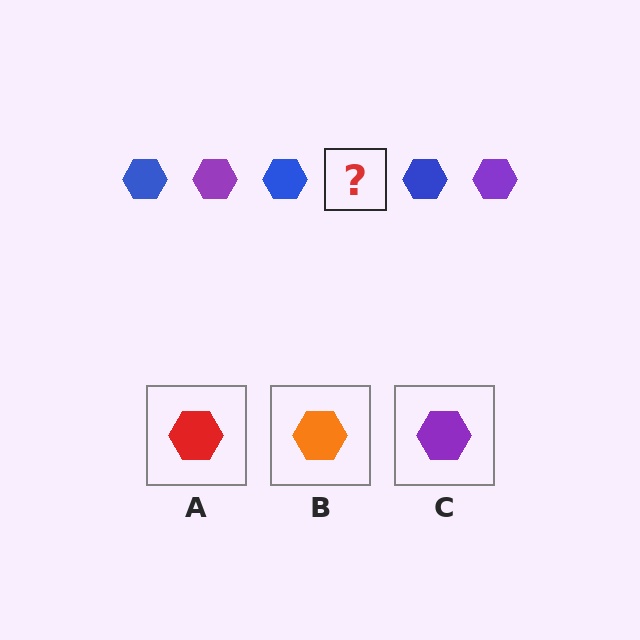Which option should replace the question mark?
Option C.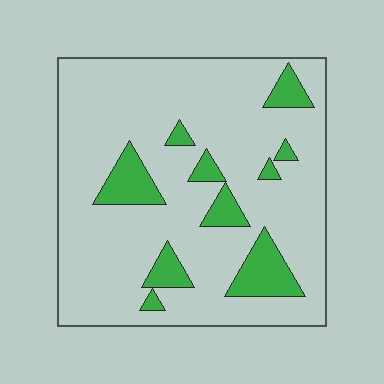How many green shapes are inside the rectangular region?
10.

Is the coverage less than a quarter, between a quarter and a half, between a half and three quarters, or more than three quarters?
Less than a quarter.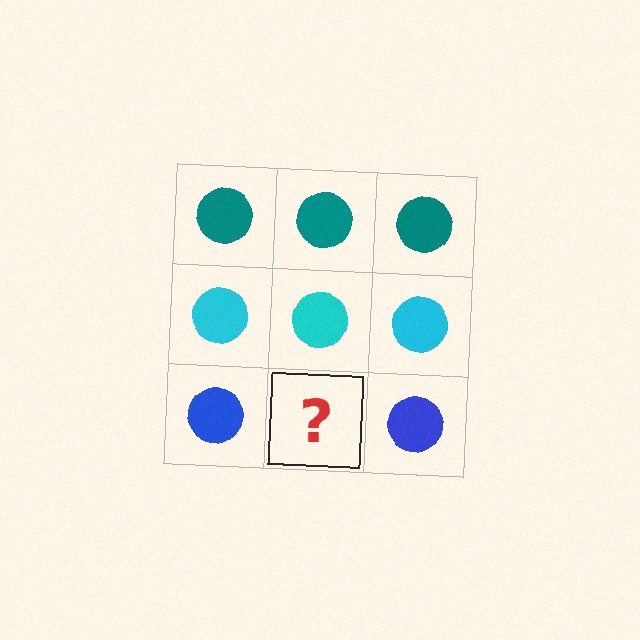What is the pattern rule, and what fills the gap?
The rule is that each row has a consistent color. The gap should be filled with a blue circle.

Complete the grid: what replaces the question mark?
The question mark should be replaced with a blue circle.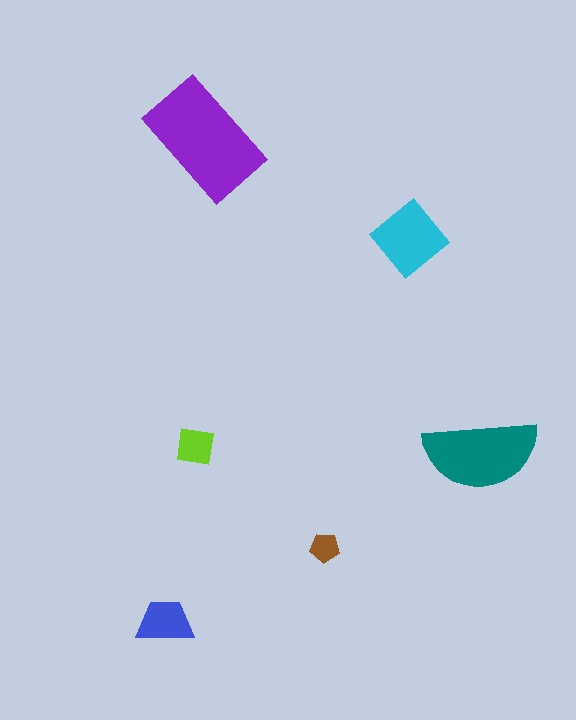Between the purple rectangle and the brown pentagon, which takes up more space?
The purple rectangle.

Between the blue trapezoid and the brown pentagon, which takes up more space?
The blue trapezoid.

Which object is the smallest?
The brown pentagon.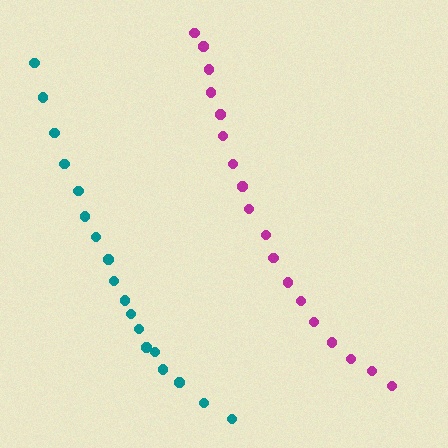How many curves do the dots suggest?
There are 2 distinct paths.